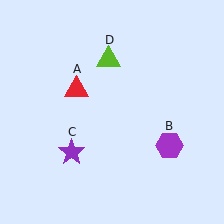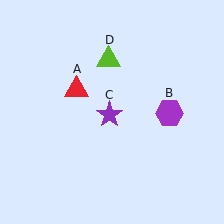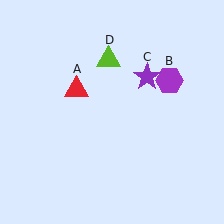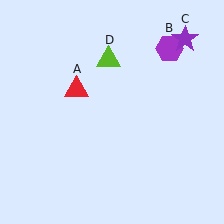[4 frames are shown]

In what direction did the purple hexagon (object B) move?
The purple hexagon (object B) moved up.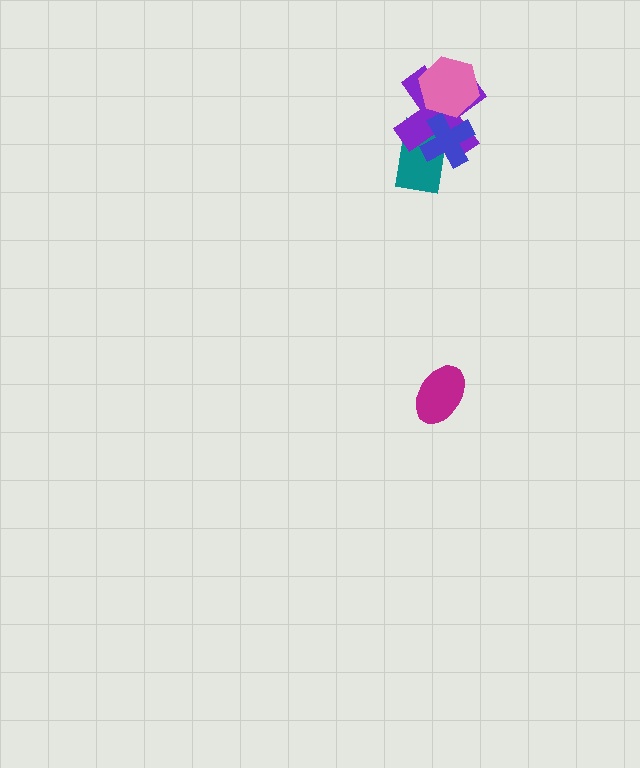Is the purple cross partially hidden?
Yes, it is partially covered by another shape.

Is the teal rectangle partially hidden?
Yes, it is partially covered by another shape.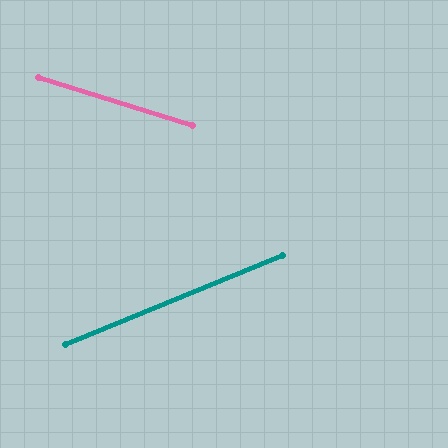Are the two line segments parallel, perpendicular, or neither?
Neither parallel nor perpendicular — they differ by about 40°.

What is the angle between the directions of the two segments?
Approximately 40 degrees.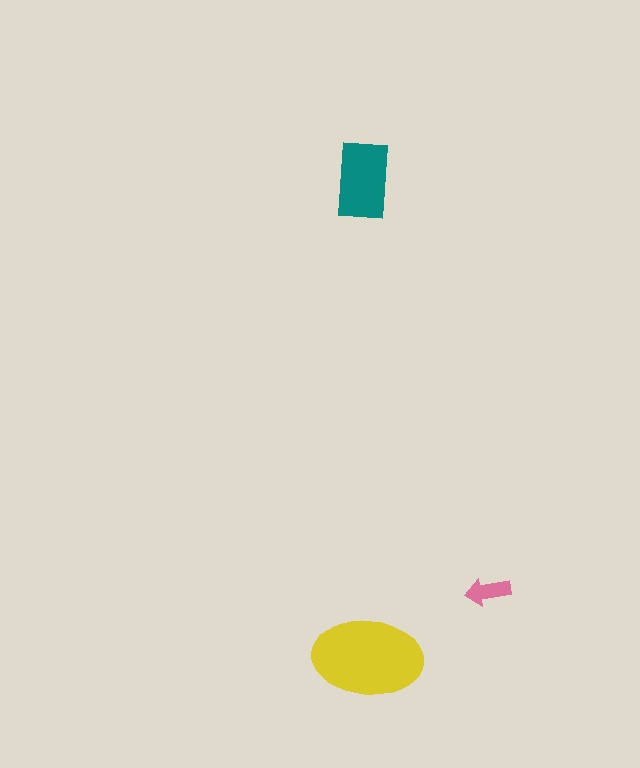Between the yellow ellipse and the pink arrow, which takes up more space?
The yellow ellipse.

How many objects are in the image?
There are 3 objects in the image.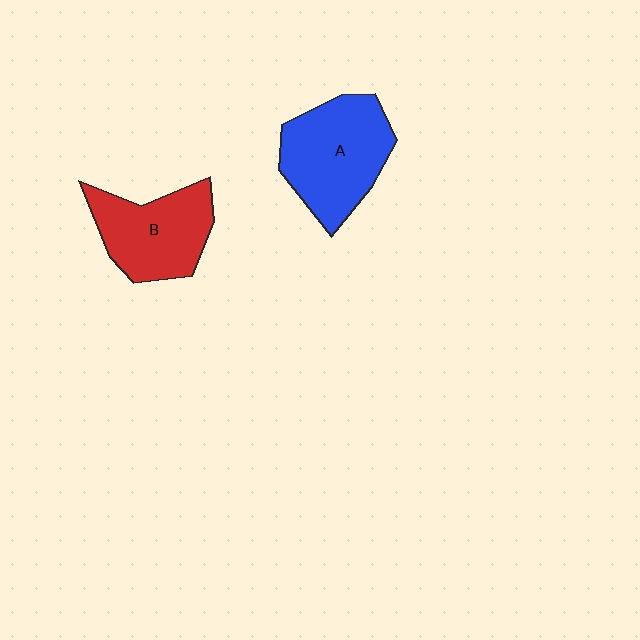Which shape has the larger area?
Shape A (blue).